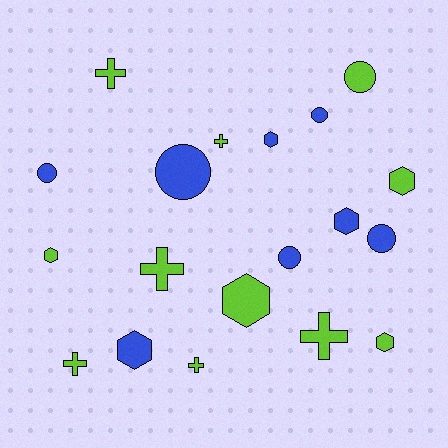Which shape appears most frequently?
Hexagon, with 7 objects.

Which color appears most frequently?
Lime, with 11 objects.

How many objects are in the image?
There are 19 objects.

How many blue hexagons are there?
There are 3 blue hexagons.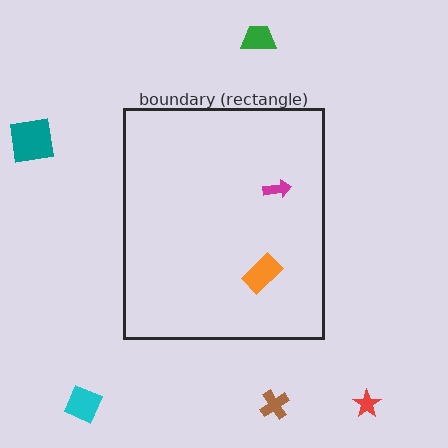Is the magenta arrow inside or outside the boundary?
Inside.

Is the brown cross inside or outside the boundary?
Outside.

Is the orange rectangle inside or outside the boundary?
Inside.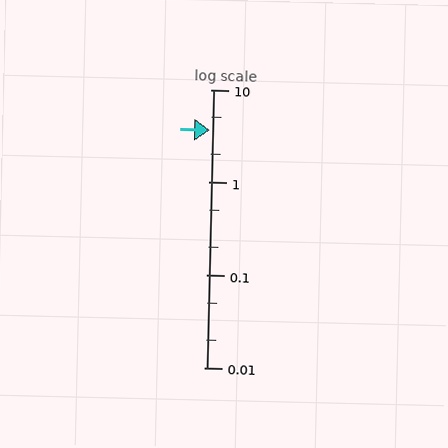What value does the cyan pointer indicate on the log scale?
The pointer indicates approximately 3.7.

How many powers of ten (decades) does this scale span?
The scale spans 3 decades, from 0.01 to 10.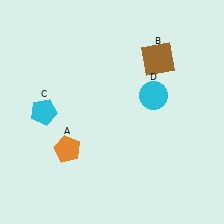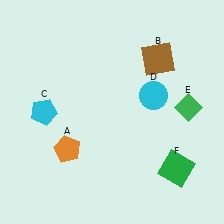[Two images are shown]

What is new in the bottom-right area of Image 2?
A green square (F) was added in the bottom-right area of Image 2.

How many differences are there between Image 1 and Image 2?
There are 2 differences between the two images.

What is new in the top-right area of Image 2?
A green diamond (E) was added in the top-right area of Image 2.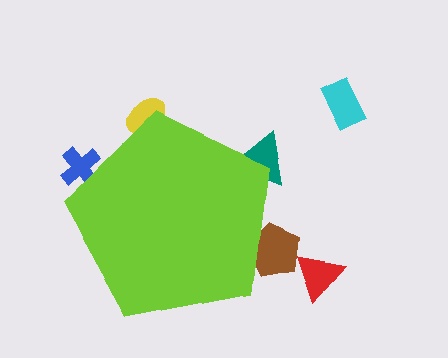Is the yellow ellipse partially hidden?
Yes, the yellow ellipse is partially hidden behind the lime pentagon.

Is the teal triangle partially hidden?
Yes, the teal triangle is partially hidden behind the lime pentagon.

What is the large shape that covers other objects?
A lime pentagon.